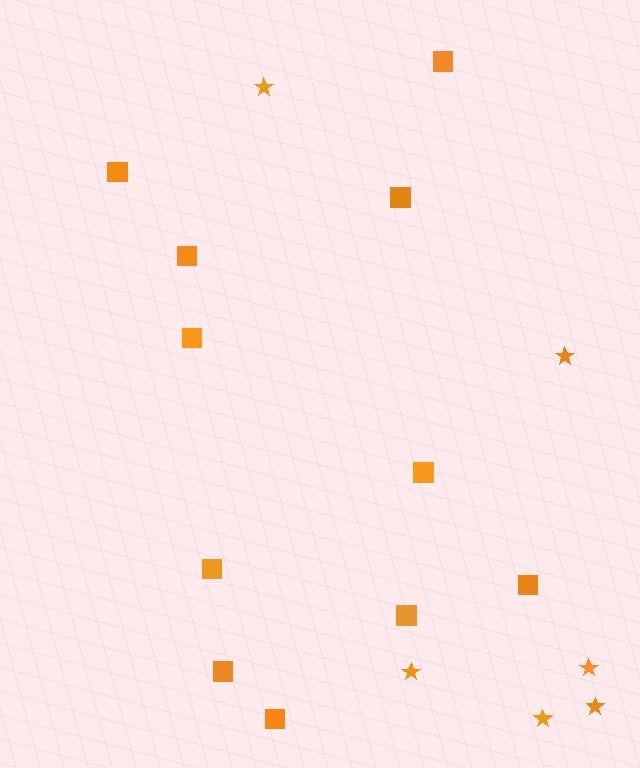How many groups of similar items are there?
There are 2 groups: one group of squares (11) and one group of stars (6).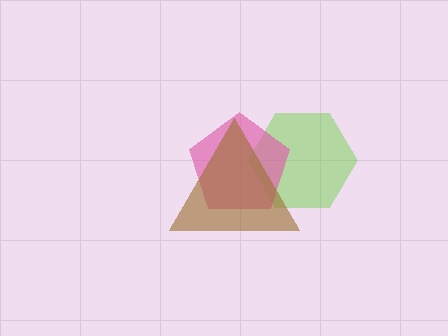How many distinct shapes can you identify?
There are 3 distinct shapes: a lime hexagon, a pink pentagon, a brown triangle.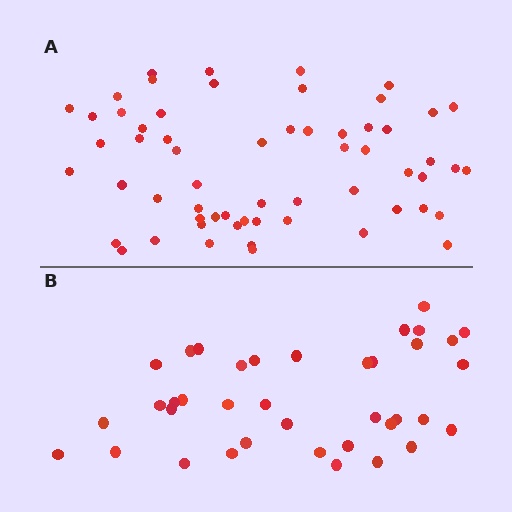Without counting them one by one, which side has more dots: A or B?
Region A (the top region) has more dots.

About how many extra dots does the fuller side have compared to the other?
Region A has approximately 20 more dots than region B.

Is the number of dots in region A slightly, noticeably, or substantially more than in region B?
Region A has substantially more. The ratio is roughly 1.6 to 1.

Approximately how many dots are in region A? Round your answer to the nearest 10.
About 60 dots.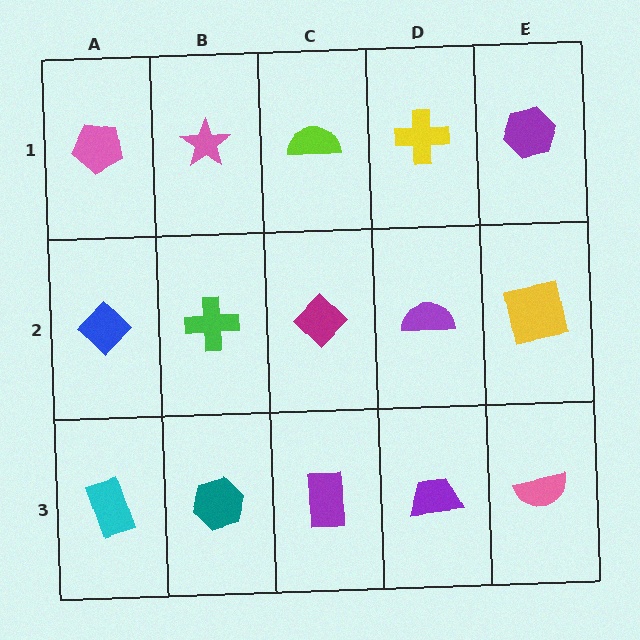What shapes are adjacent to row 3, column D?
A purple semicircle (row 2, column D), a purple rectangle (row 3, column C), a pink semicircle (row 3, column E).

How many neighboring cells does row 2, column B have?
4.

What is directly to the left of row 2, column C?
A green cross.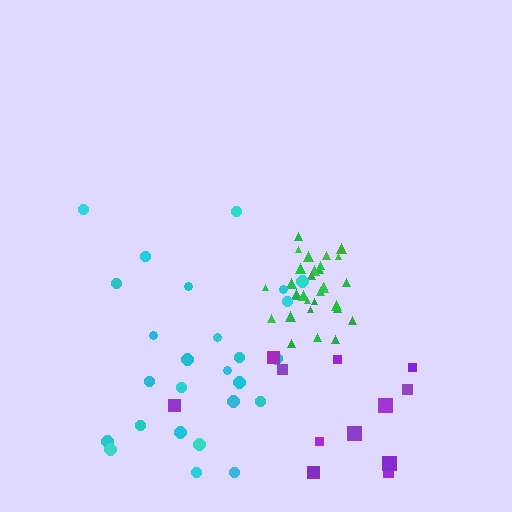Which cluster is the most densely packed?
Green.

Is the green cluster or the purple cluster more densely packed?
Green.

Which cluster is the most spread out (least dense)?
Purple.